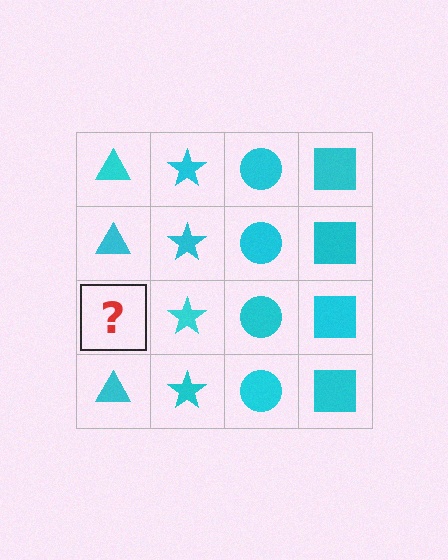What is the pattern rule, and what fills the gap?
The rule is that each column has a consistent shape. The gap should be filled with a cyan triangle.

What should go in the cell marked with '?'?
The missing cell should contain a cyan triangle.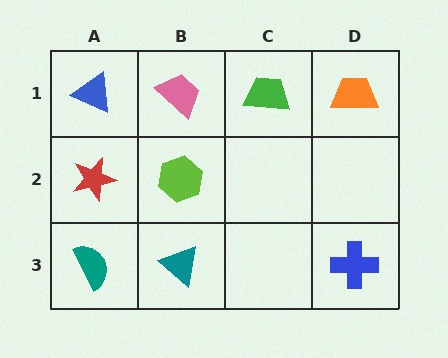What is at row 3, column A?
A teal semicircle.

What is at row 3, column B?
A teal triangle.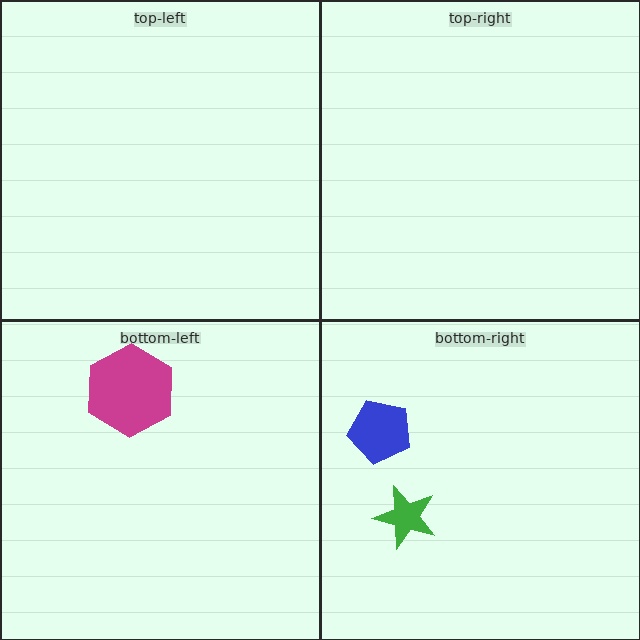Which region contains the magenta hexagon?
The bottom-left region.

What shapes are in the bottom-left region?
The magenta hexagon.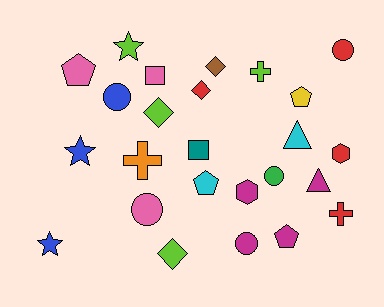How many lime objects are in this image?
There are 4 lime objects.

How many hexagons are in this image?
There are 2 hexagons.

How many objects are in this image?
There are 25 objects.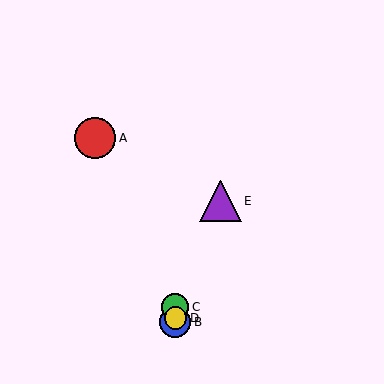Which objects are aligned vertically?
Objects B, C, D are aligned vertically.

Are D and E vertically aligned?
No, D is at x≈175 and E is at x≈220.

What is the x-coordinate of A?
Object A is at x≈95.